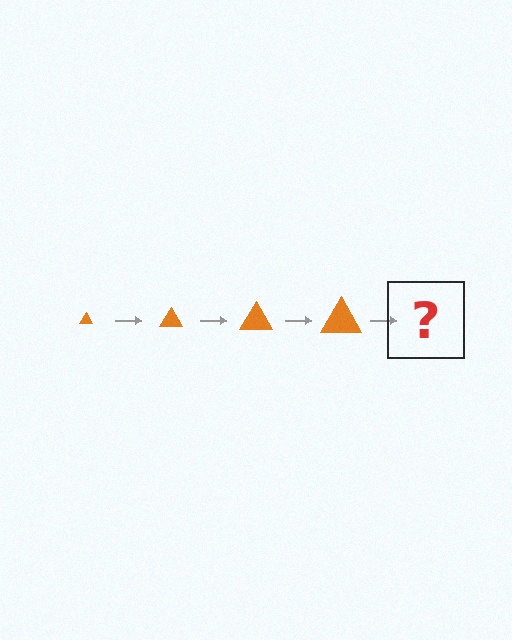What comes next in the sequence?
The next element should be an orange triangle, larger than the previous one.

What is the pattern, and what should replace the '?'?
The pattern is that the triangle gets progressively larger each step. The '?' should be an orange triangle, larger than the previous one.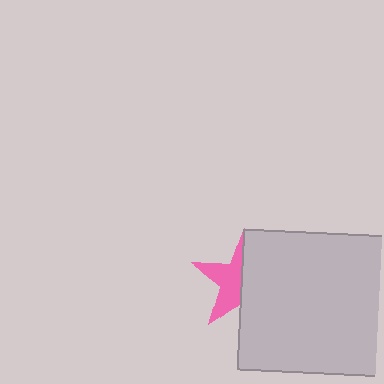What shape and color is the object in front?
The object in front is a light gray square.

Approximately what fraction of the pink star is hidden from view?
Roughly 51% of the pink star is hidden behind the light gray square.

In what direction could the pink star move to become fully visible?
The pink star could move left. That would shift it out from behind the light gray square entirely.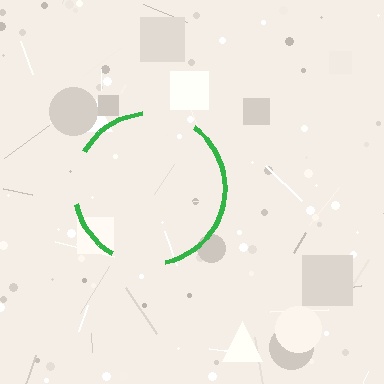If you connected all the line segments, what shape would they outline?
They would outline a circle.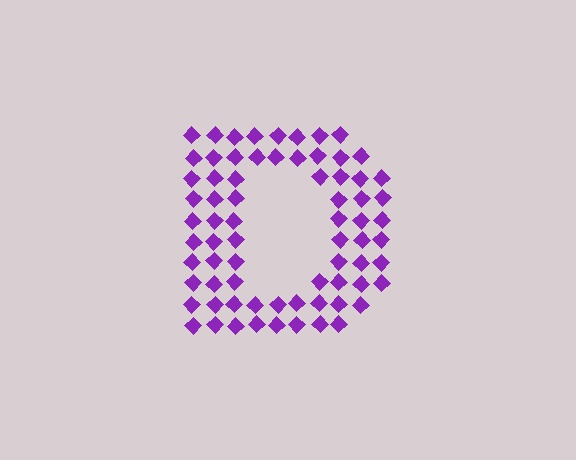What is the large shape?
The large shape is the letter D.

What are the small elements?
The small elements are diamonds.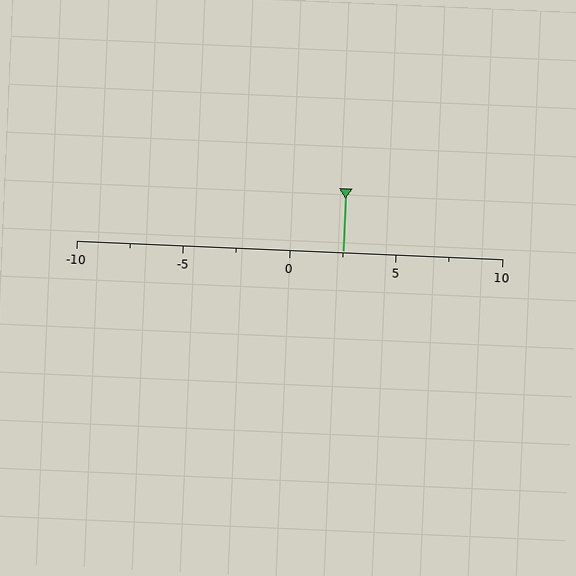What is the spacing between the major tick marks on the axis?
The major ticks are spaced 5 apart.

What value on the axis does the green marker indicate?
The marker indicates approximately 2.5.